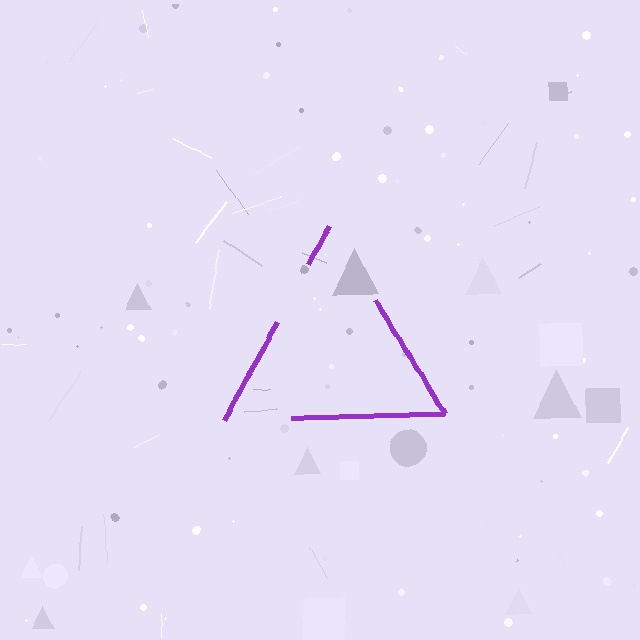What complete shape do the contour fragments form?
The contour fragments form a triangle.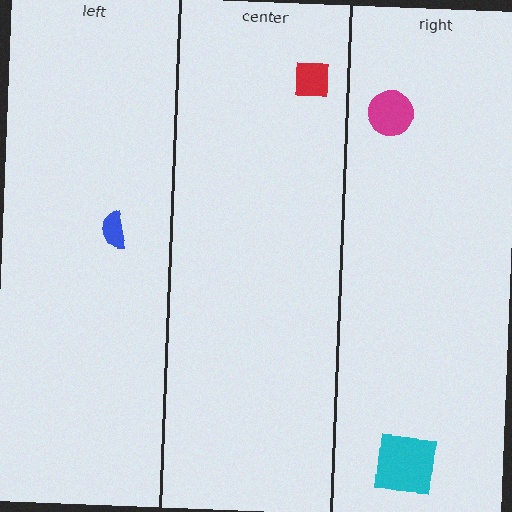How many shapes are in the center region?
1.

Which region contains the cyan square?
The right region.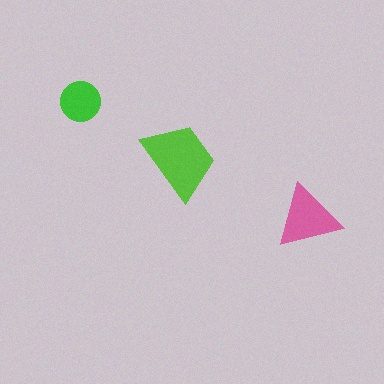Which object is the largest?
The lime trapezoid.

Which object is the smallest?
The green circle.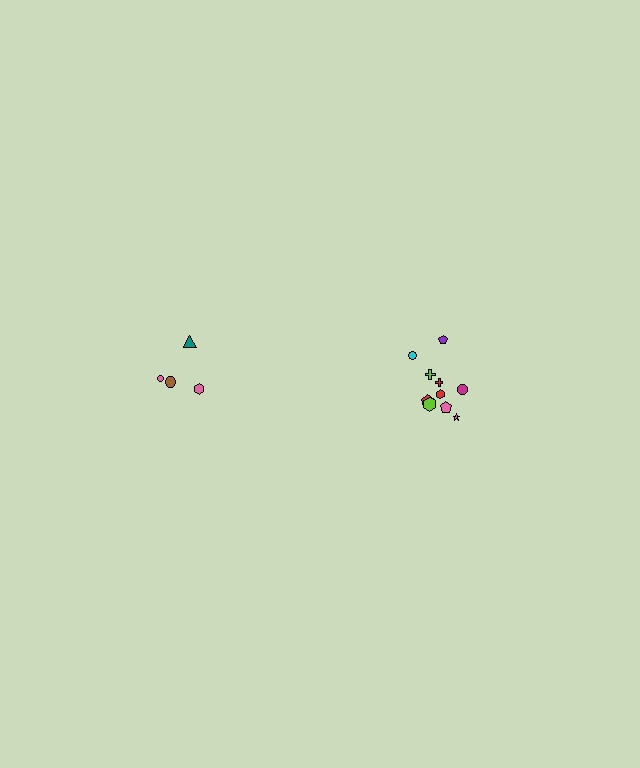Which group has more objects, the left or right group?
The right group.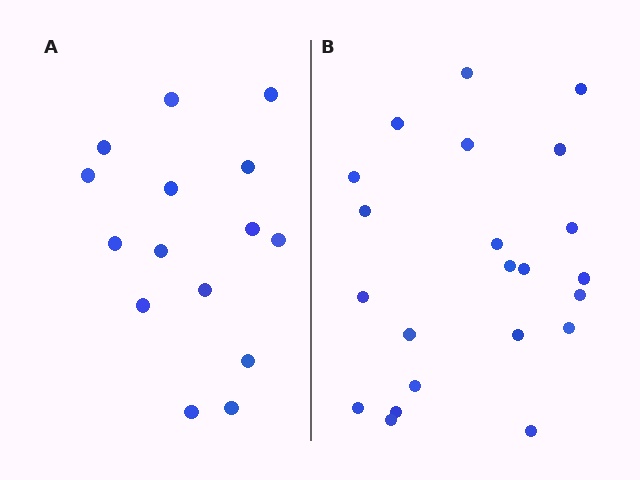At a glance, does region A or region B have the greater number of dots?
Region B (the right region) has more dots.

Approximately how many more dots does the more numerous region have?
Region B has roughly 8 or so more dots than region A.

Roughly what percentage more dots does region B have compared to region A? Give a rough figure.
About 45% more.